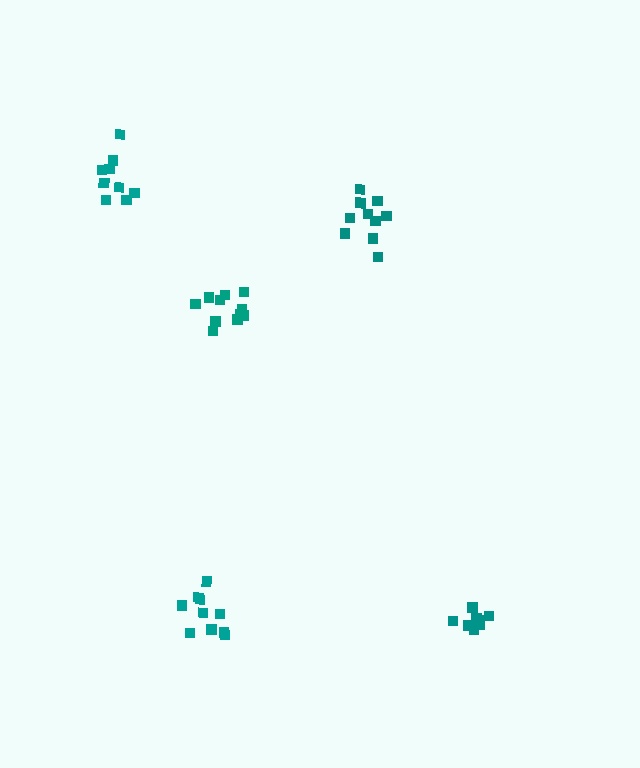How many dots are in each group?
Group 1: 9 dots, Group 2: 8 dots, Group 3: 10 dots, Group 4: 11 dots, Group 5: 10 dots (48 total).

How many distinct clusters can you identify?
There are 5 distinct clusters.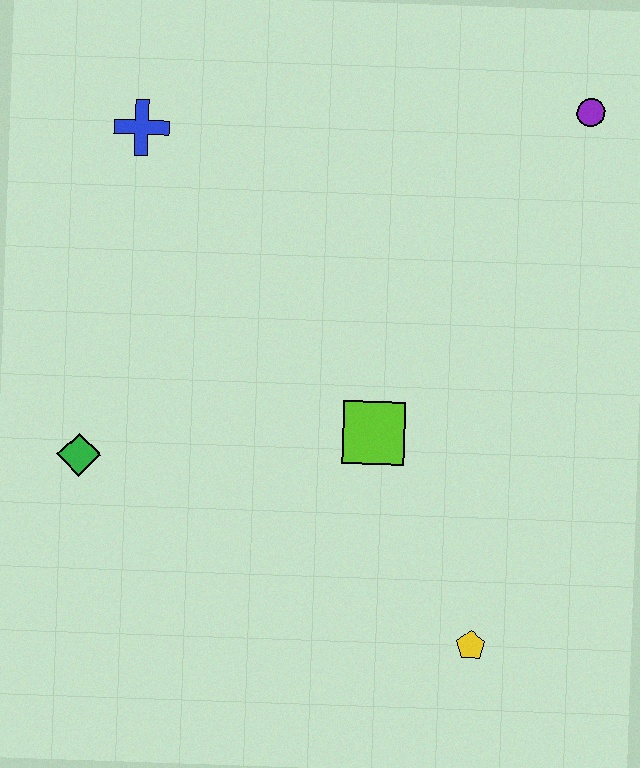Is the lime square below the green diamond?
No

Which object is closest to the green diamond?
The lime square is closest to the green diamond.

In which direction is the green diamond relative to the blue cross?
The green diamond is below the blue cross.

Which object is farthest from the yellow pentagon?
The blue cross is farthest from the yellow pentagon.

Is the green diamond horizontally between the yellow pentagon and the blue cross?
No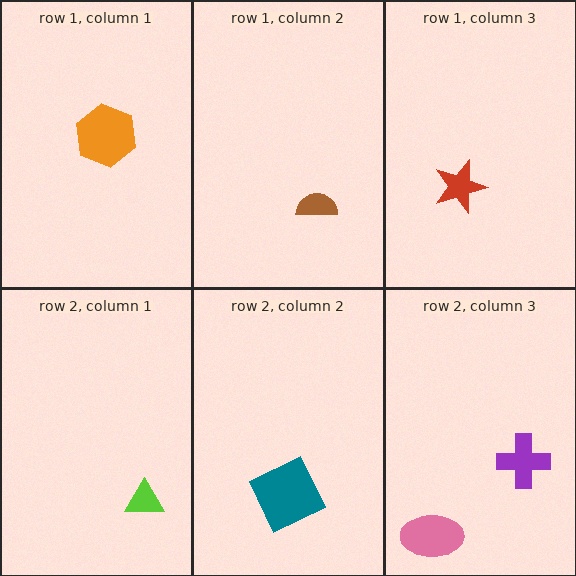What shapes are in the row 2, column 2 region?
The teal square.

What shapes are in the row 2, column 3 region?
The purple cross, the pink ellipse.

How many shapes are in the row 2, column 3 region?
2.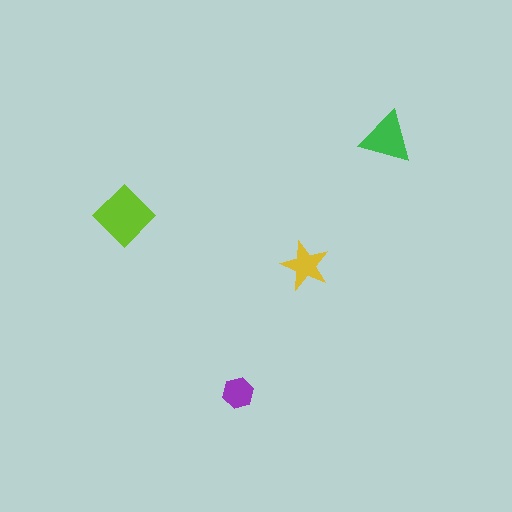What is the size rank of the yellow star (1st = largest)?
3rd.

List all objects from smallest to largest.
The purple hexagon, the yellow star, the green triangle, the lime diamond.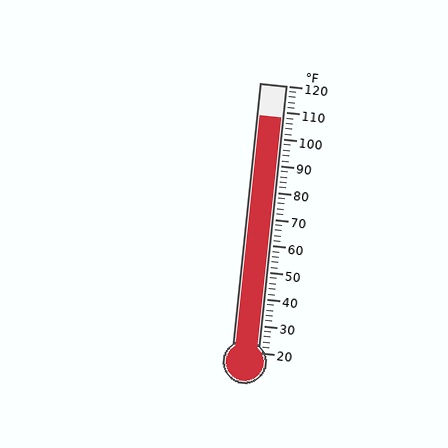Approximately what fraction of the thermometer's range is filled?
The thermometer is filled to approximately 90% of its range.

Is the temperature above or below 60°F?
The temperature is above 60°F.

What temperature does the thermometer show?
The thermometer shows approximately 108°F.